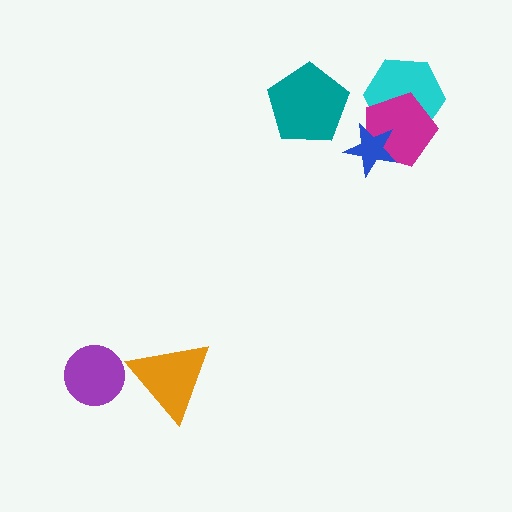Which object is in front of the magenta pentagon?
The blue star is in front of the magenta pentagon.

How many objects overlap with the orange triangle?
0 objects overlap with the orange triangle.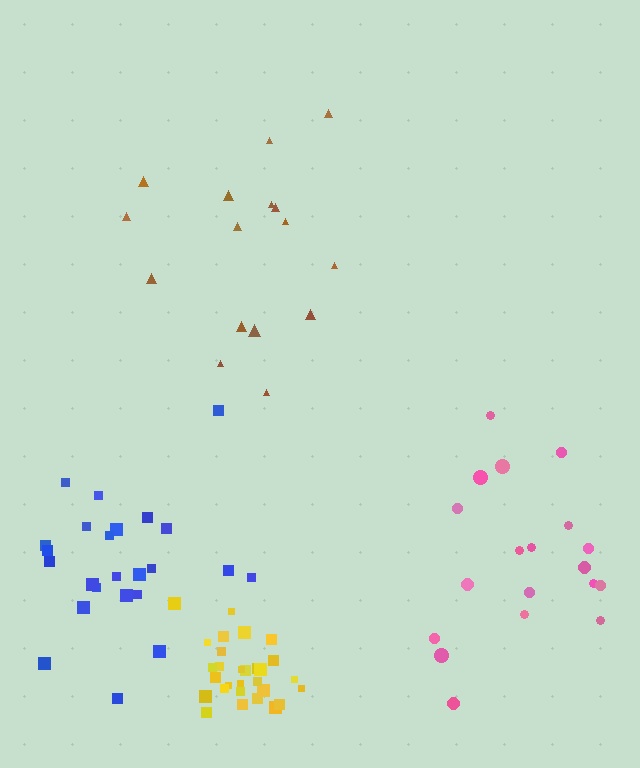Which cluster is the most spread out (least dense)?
Brown.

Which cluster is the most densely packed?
Yellow.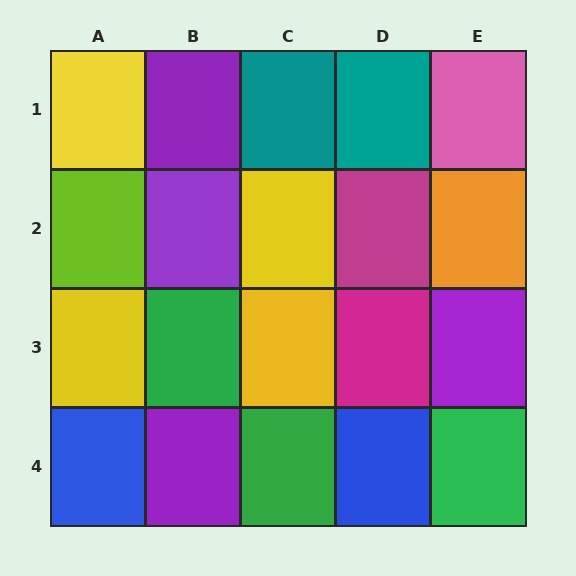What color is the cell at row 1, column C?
Teal.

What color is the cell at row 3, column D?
Magenta.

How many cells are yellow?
4 cells are yellow.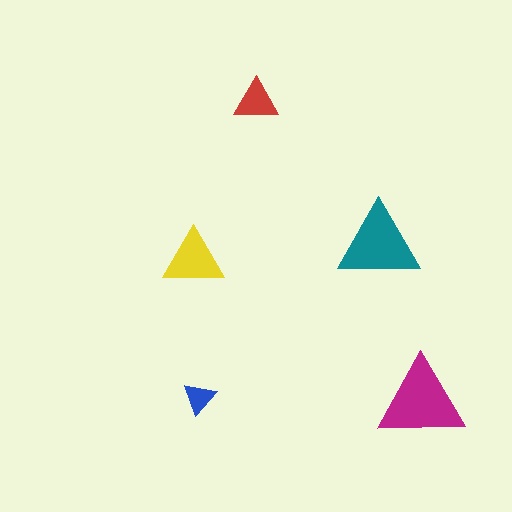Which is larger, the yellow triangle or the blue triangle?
The yellow one.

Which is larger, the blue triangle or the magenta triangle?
The magenta one.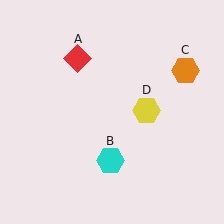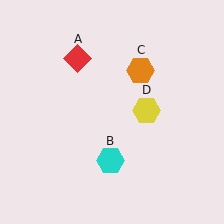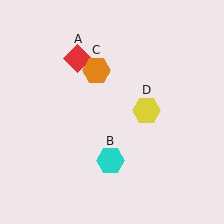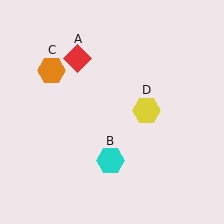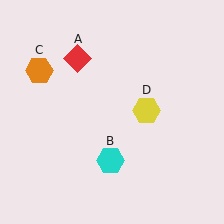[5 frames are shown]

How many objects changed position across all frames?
1 object changed position: orange hexagon (object C).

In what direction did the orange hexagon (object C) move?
The orange hexagon (object C) moved left.